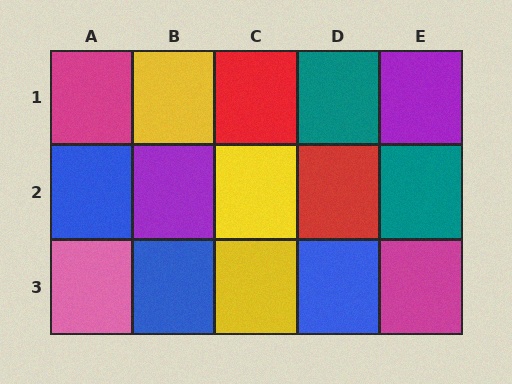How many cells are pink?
1 cell is pink.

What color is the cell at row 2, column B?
Purple.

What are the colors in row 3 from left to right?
Pink, blue, yellow, blue, magenta.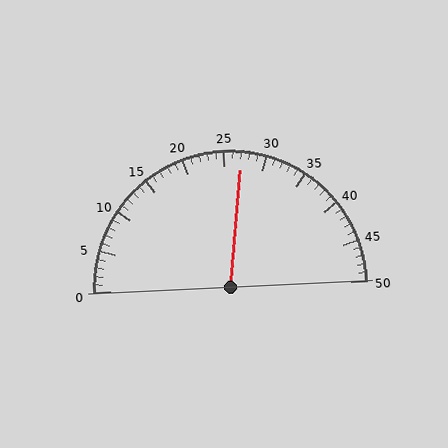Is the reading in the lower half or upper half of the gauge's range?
The reading is in the upper half of the range (0 to 50).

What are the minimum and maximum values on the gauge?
The gauge ranges from 0 to 50.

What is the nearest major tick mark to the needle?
The nearest major tick mark is 25.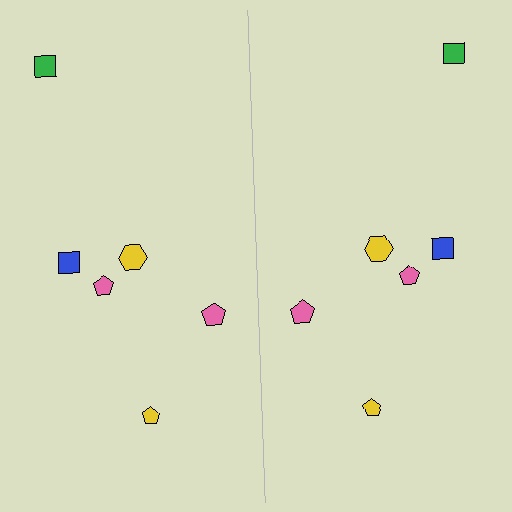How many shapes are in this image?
There are 12 shapes in this image.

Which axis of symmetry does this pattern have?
The pattern has a vertical axis of symmetry running through the center of the image.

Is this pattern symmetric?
Yes, this pattern has bilateral (reflection) symmetry.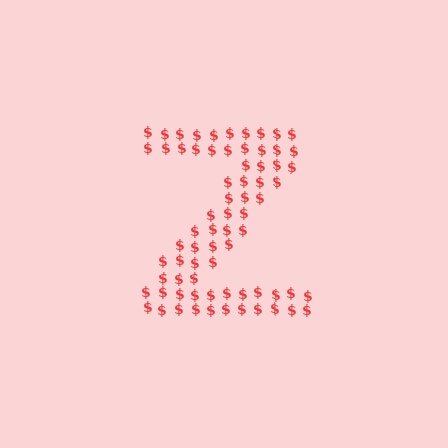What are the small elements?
The small elements are dollar signs.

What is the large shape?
The large shape is the letter Z.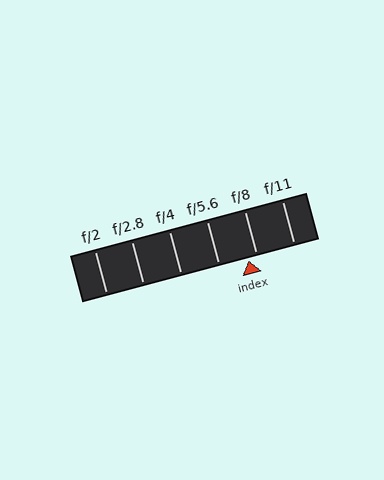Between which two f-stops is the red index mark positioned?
The index mark is between f/5.6 and f/8.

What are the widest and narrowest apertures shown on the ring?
The widest aperture shown is f/2 and the narrowest is f/11.